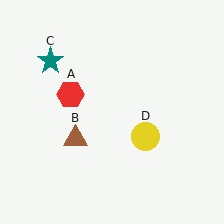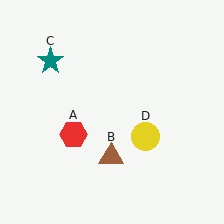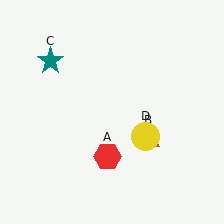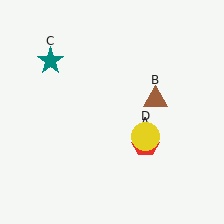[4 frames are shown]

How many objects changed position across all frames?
2 objects changed position: red hexagon (object A), brown triangle (object B).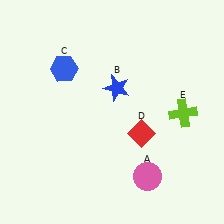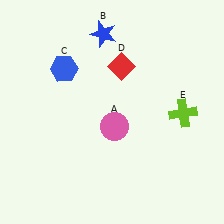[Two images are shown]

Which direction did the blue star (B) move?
The blue star (B) moved up.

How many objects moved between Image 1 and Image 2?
3 objects moved between the two images.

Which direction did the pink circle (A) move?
The pink circle (A) moved up.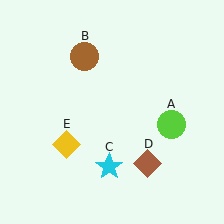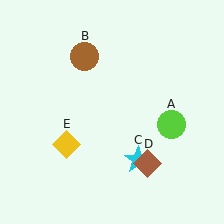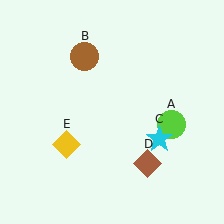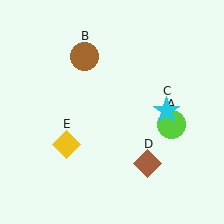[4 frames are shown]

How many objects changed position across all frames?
1 object changed position: cyan star (object C).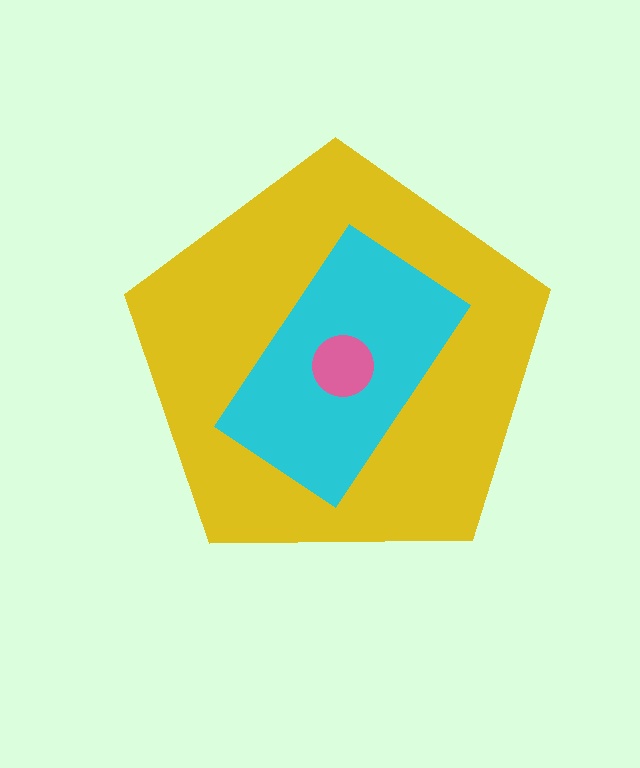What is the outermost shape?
The yellow pentagon.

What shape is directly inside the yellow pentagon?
The cyan rectangle.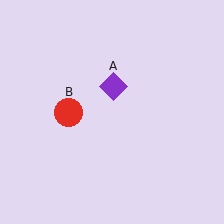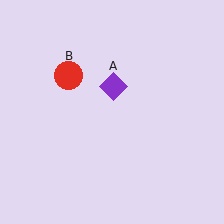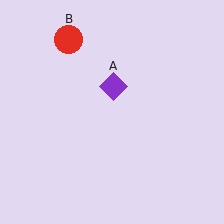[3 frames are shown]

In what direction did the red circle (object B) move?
The red circle (object B) moved up.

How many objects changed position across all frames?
1 object changed position: red circle (object B).